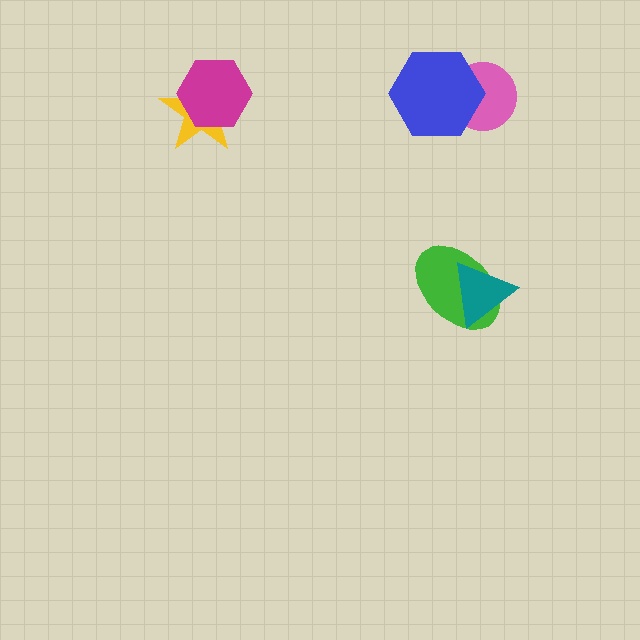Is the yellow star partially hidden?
Yes, it is partially covered by another shape.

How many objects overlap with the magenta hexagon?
1 object overlaps with the magenta hexagon.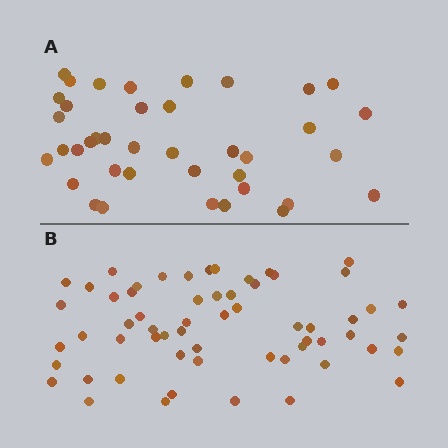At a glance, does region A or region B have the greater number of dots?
Region B (the bottom region) has more dots.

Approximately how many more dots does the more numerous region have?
Region B has approximately 20 more dots than region A.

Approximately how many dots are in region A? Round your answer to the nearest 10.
About 40 dots. (The exact count is 39, which rounds to 40.)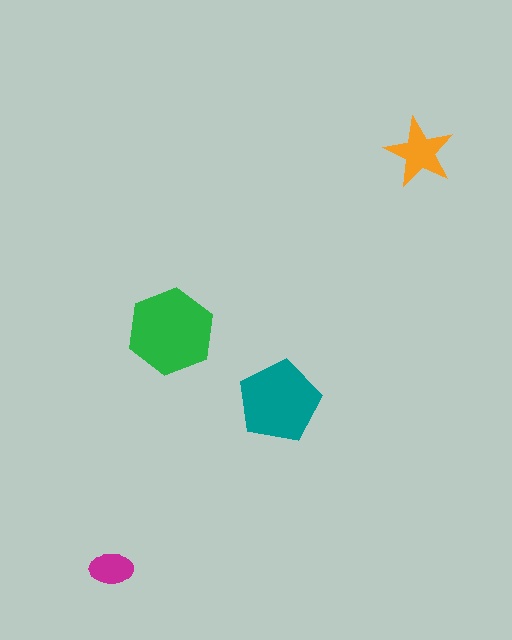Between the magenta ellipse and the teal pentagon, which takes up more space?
The teal pentagon.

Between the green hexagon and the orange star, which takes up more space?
The green hexagon.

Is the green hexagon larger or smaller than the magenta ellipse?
Larger.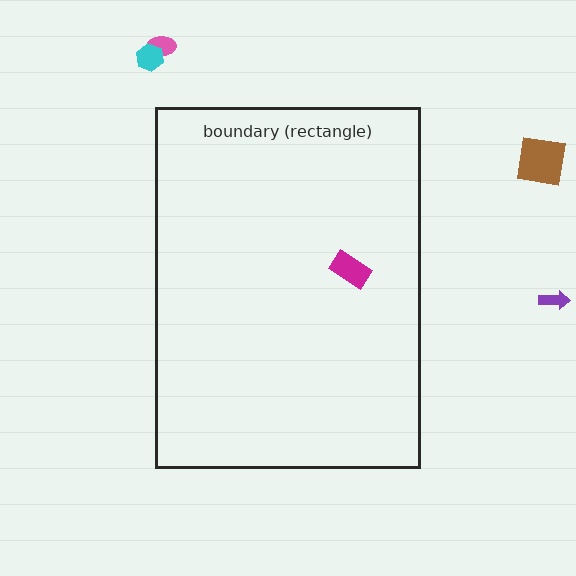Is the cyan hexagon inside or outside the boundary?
Outside.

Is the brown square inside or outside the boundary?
Outside.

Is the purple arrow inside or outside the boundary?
Outside.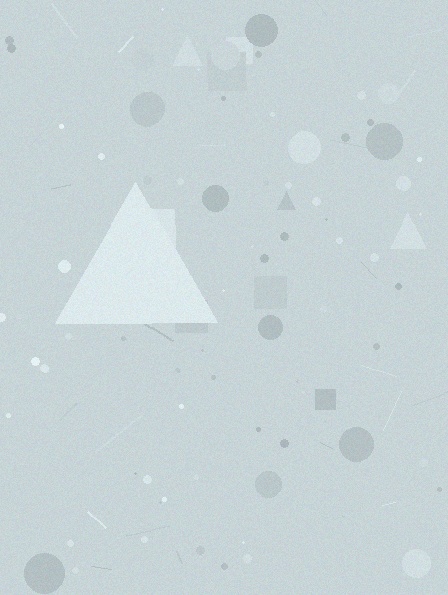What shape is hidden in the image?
A triangle is hidden in the image.